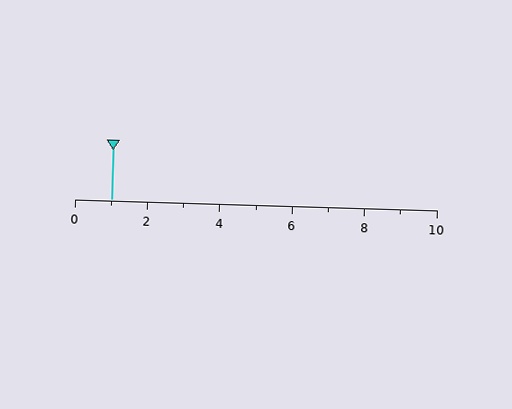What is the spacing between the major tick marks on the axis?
The major ticks are spaced 2 apart.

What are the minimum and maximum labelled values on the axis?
The axis runs from 0 to 10.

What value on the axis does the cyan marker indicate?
The marker indicates approximately 1.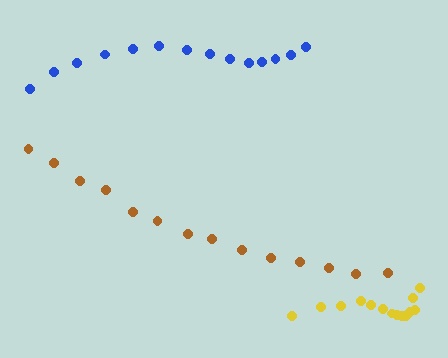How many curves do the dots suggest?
There are 3 distinct paths.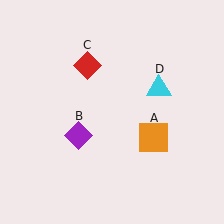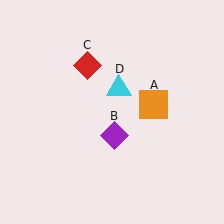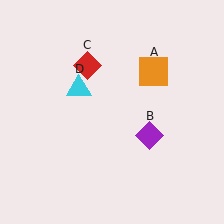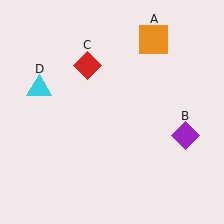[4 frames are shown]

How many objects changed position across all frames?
3 objects changed position: orange square (object A), purple diamond (object B), cyan triangle (object D).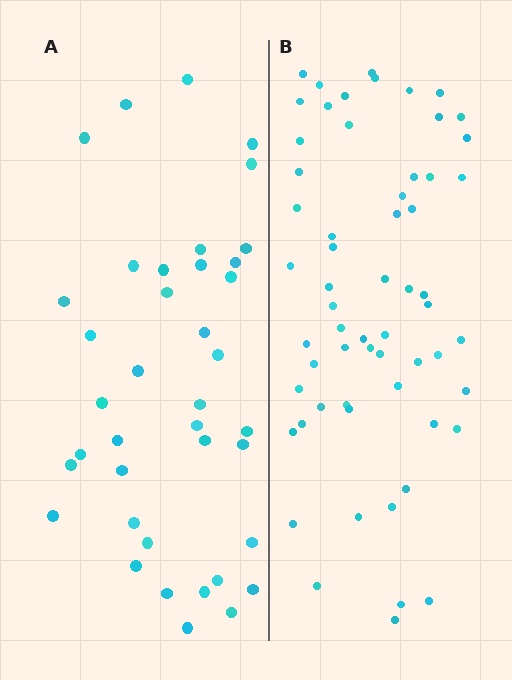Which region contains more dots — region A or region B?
Region B (the right region) has more dots.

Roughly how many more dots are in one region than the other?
Region B has approximately 20 more dots than region A.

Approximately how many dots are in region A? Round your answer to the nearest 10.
About 40 dots. (The exact count is 39, which rounds to 40.)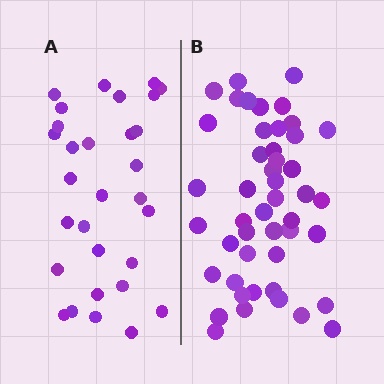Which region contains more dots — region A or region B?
Region B (the right region) has more dots.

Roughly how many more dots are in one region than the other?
Region B has approximately 15 more dots than region A.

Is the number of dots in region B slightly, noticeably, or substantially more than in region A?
Region B has substantially more. The ratio is roughly 1.6 to 1.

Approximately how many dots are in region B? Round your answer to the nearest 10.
About 50 dots. (The exact count is 47, which rounds to 50.)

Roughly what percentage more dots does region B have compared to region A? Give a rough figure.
About 55% more.